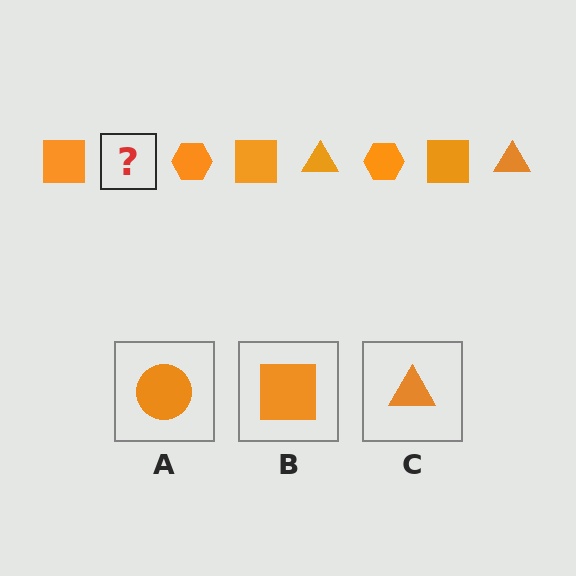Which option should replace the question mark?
Option C.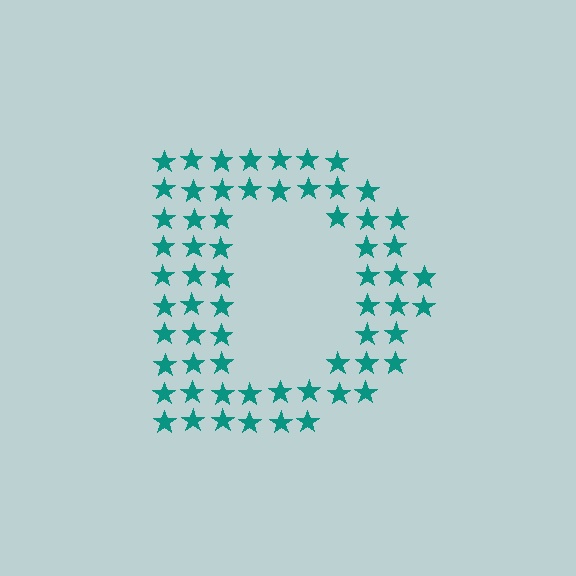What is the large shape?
The large shape is the letter D.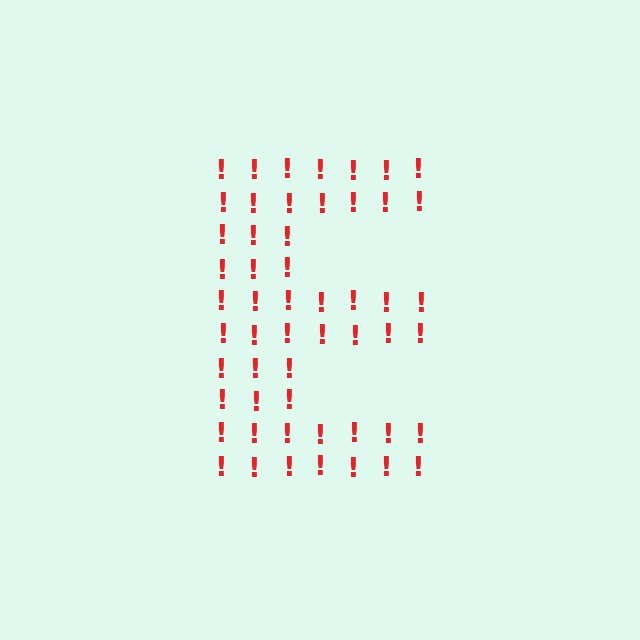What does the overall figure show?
The overall figure shows the letter E.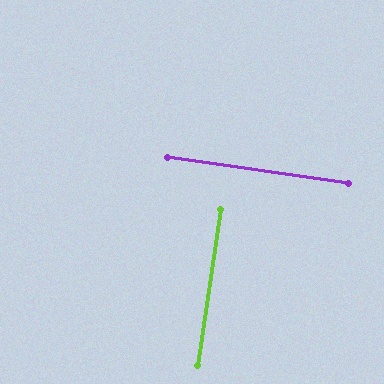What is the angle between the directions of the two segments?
Approximately 90 degrees.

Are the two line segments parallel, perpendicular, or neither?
Perpendicular — they meet at approximately 90°.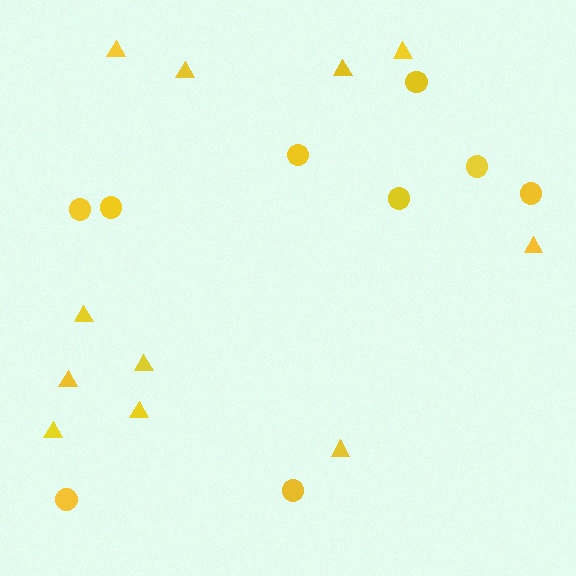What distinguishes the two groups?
There are 2 groups: one group of triangles (11) and one group of circles (9).